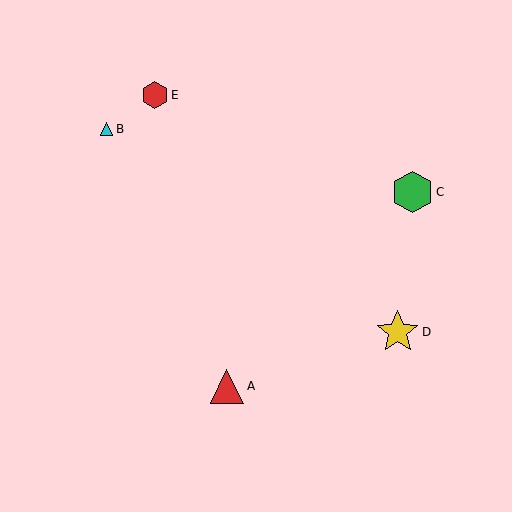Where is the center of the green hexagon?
The center of the green hexagon is at (413, 192).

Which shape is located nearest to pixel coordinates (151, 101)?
The red hexagon (labeled E) at (155, 95) is nearest to that location.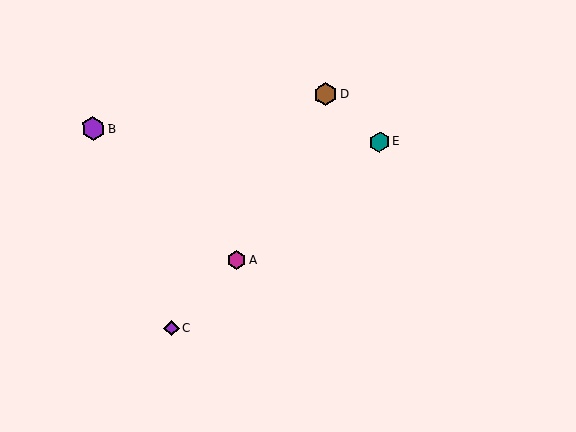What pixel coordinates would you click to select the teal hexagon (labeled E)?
Click at (379, 142) to select the teal hexagon E.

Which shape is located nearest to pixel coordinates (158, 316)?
The purple diamond (labeled C) at (171, 328) is nearest to that location.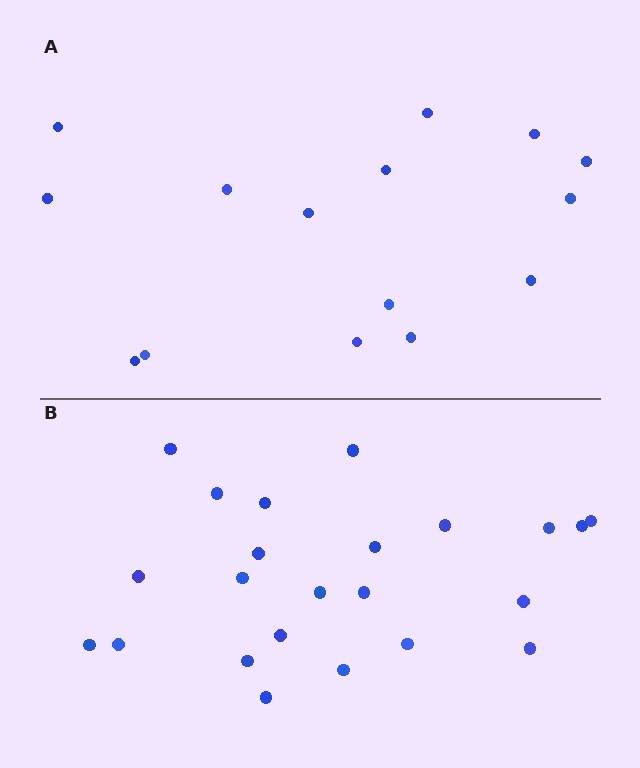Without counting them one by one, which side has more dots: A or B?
Region B (the bottom region) has more dots.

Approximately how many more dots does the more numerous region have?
Region B has roughly 8 or so more dots than region A.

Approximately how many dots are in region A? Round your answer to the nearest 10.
About 20 dots. (The exact count is 15, which rounds to 20.)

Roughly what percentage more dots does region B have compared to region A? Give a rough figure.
About 55% more.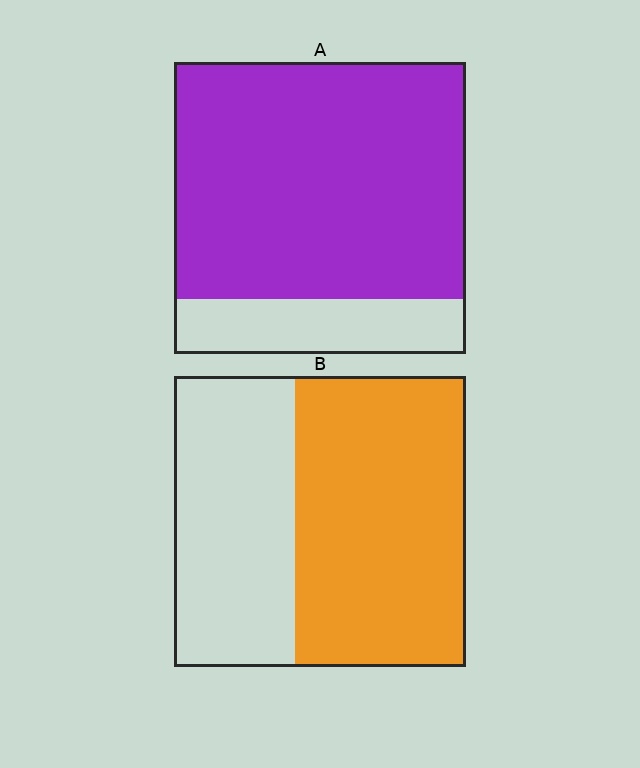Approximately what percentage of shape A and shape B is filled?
A is approximately 80% and B is approximately 60%.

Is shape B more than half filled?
Yes.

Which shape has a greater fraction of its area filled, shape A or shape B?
Shape A.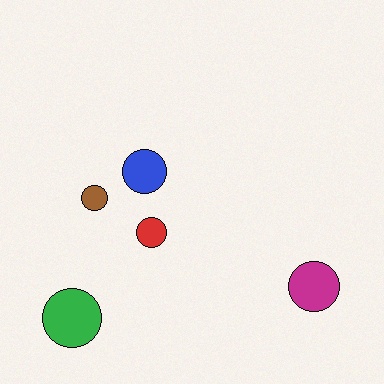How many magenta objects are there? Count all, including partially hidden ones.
There is 1 magenta object.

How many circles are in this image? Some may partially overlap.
There are 5 circles.